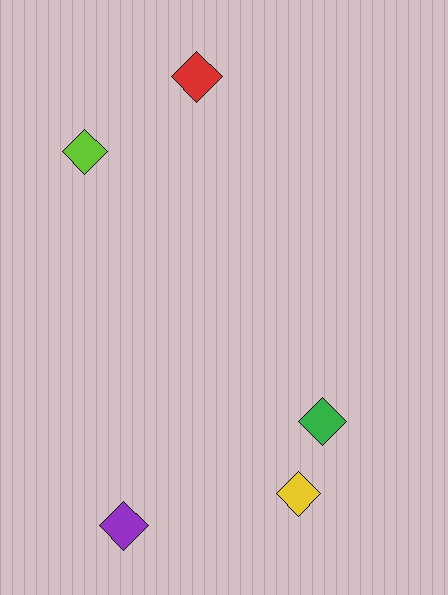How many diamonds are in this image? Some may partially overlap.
There are 5 diamonds.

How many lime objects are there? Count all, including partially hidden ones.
There is 1 lime object.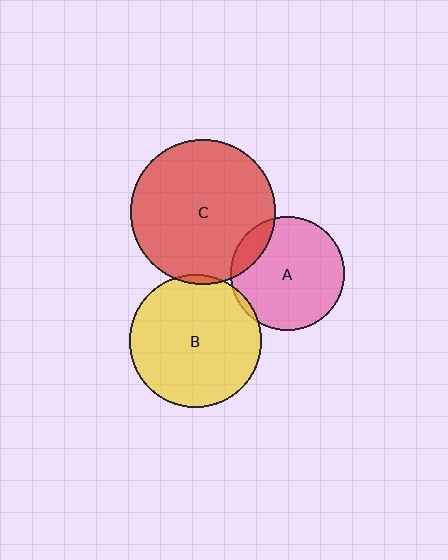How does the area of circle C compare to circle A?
Approximately 1.6 times.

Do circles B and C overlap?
Yes.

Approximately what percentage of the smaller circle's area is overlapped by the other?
Approximately 5%.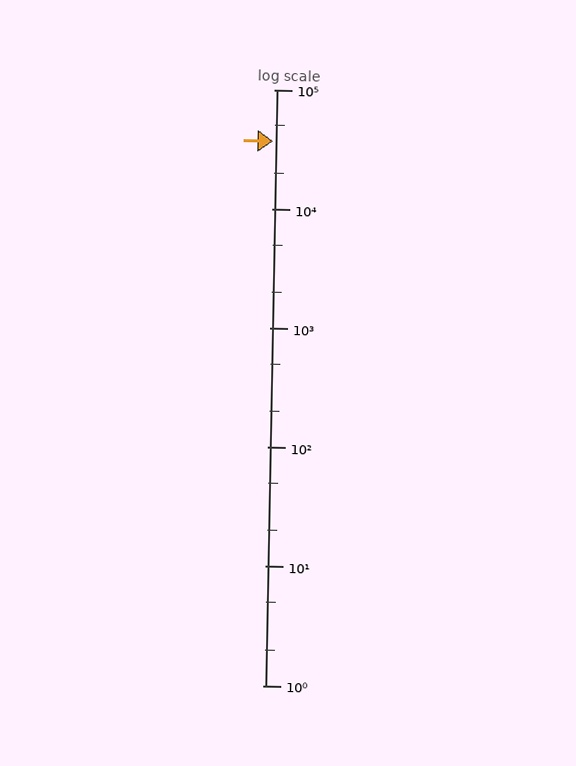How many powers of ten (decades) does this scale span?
The scale spans 5 decades, from 1 to 100000.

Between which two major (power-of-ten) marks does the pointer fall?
The pointer is between 10000 and 100000.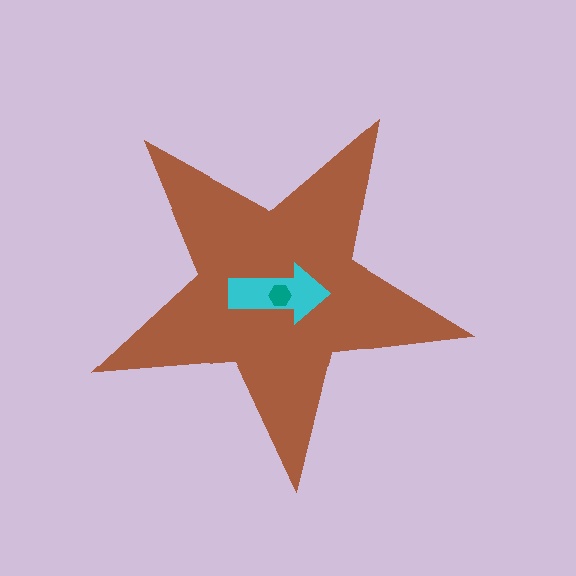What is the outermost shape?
The brown star.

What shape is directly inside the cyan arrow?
The teal hexagon.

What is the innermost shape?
The teal hexagon.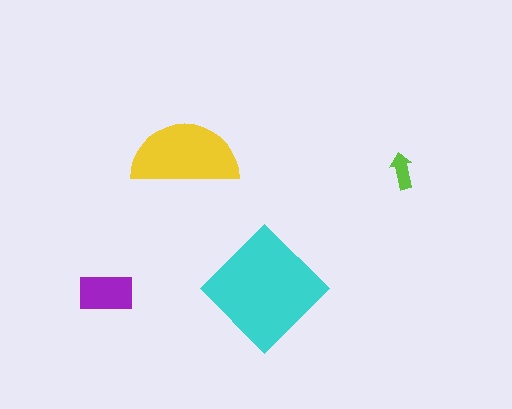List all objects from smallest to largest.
The lime arrow, the purple rectangle, the yellow semicircle, the cyan diamond.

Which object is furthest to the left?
The purple rectangle is leftmost.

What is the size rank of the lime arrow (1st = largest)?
4th.